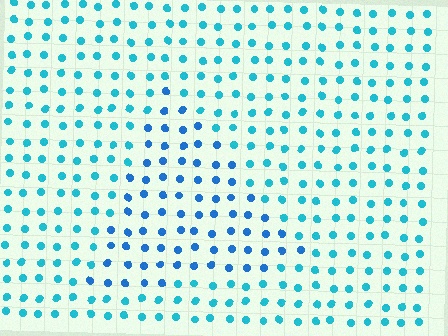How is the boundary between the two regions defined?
The boundary is defined purely by a slight shift in hue (about 26 degrees). Spacing, size, and orientation are identical on both sides.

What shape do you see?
I see a triangle.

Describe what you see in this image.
The image is filled with small cyan elements in a uniform arrangement. A triangle-shaped region is visible where the elements are tinted to a slightly different hue, forming a subtle color boundary.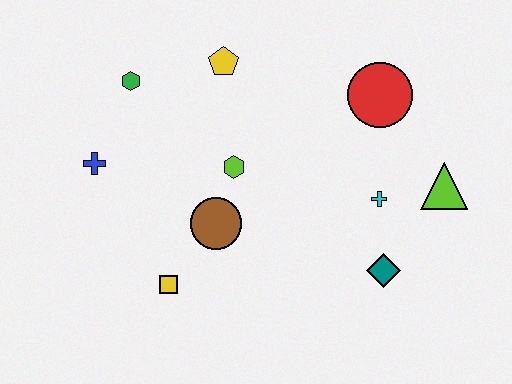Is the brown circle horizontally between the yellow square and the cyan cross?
Yes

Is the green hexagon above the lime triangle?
Yes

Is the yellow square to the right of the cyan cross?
No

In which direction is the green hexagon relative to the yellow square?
The green hexagon is above the yellow square.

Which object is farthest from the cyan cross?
The blue cross is farthest from the cyan cross.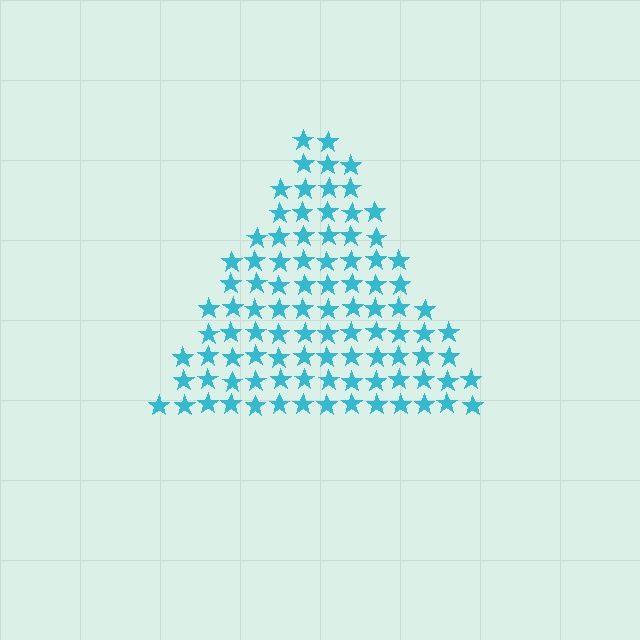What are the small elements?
The small elements are stars.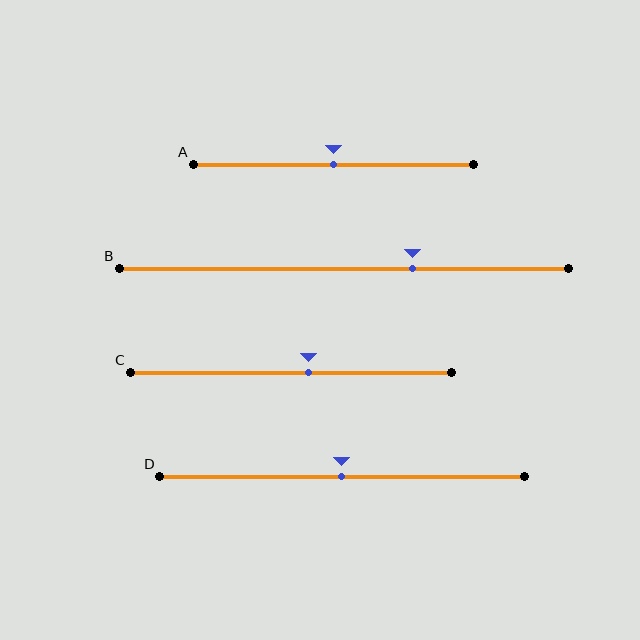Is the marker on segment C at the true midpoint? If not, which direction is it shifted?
No, the marker on segment C is shifted to the right by about 6% of the segment length.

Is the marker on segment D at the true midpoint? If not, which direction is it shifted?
Yes, the marker on segment D is at the true midpoint.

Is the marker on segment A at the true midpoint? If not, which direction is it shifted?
Yes, the marker on segment A is at the true midpoint.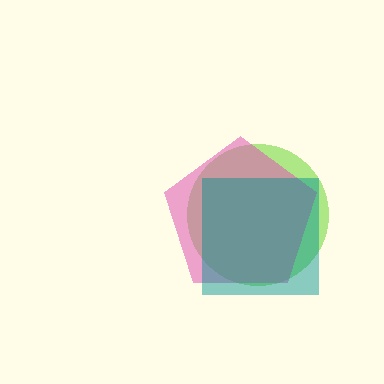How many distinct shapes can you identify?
There are 3 distinct shapes: a lime circle, a pink pentagon, a teal square.